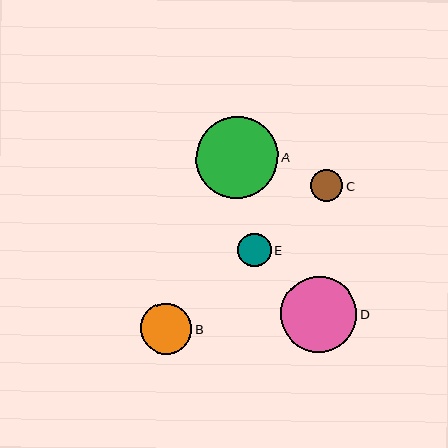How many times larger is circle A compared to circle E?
Circle A is approximately 2.5 times the size of circle E.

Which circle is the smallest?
Circle C is the smallest with a size of approximately 32 pixels.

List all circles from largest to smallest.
From largest to smallest: A, D, B, E, C.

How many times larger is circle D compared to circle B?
Circle D is approximately 1.5 times the size of circle B.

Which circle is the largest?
Circle A is the largest with a size of approximately 83 pixels.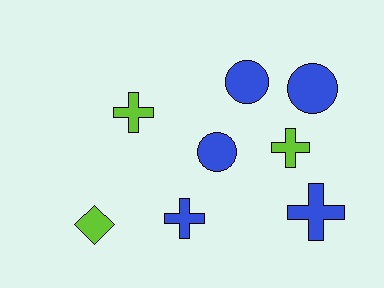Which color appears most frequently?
Blue, with 5 objects.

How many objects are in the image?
There are 8 objects.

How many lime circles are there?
There are no lime circles.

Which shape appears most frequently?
Cross, with 4 objects.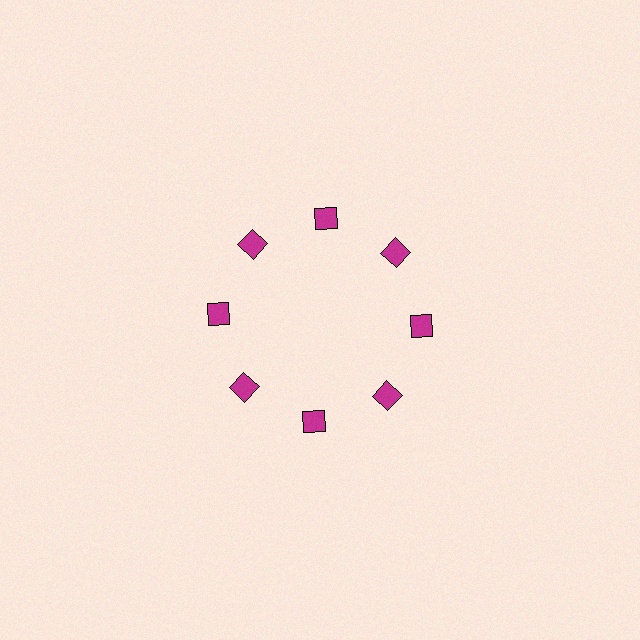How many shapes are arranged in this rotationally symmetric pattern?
There are 8 shapes, arranged in 8 groups of 1.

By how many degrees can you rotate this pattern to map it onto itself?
The pattern maps onto itself every 45 degrees of rotation.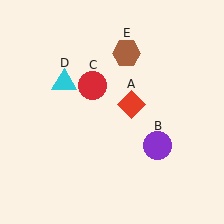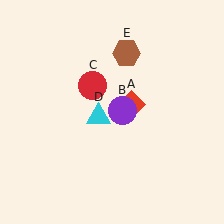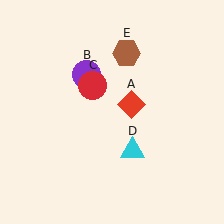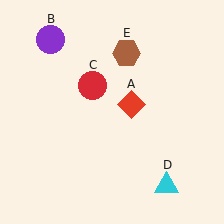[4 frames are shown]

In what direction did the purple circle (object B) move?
The purple circle (object B) moved up and to the left.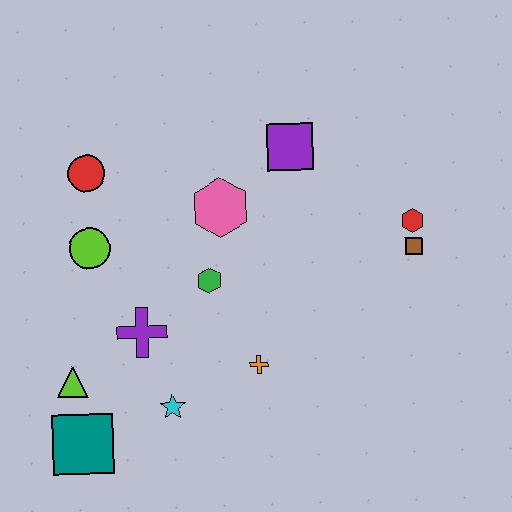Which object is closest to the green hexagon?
The pink hexagon is closest to the green hexagon.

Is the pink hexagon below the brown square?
No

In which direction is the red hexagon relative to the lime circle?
The red hexagon is to the right of the lime circle.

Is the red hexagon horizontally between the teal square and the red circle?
No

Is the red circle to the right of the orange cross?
No